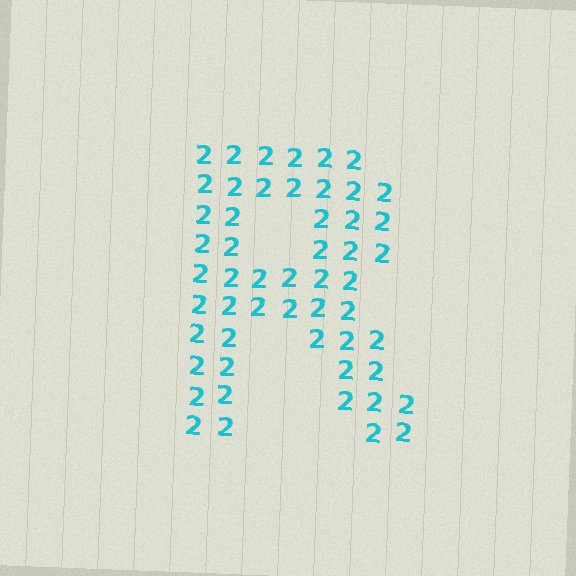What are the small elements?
The small elements are digit 2's.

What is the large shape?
The large shape is the letter R.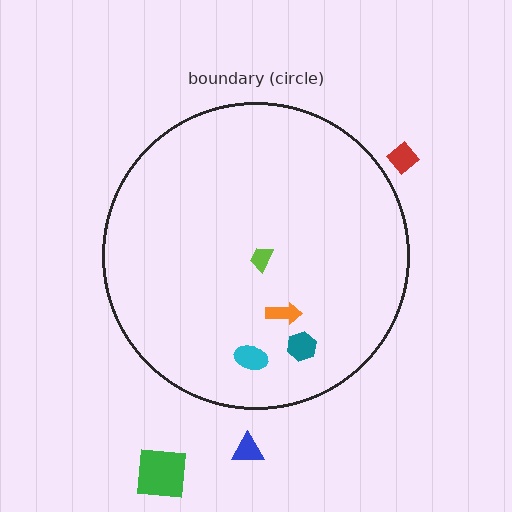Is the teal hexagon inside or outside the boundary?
Inside.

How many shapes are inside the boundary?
4 inside, 3 outside.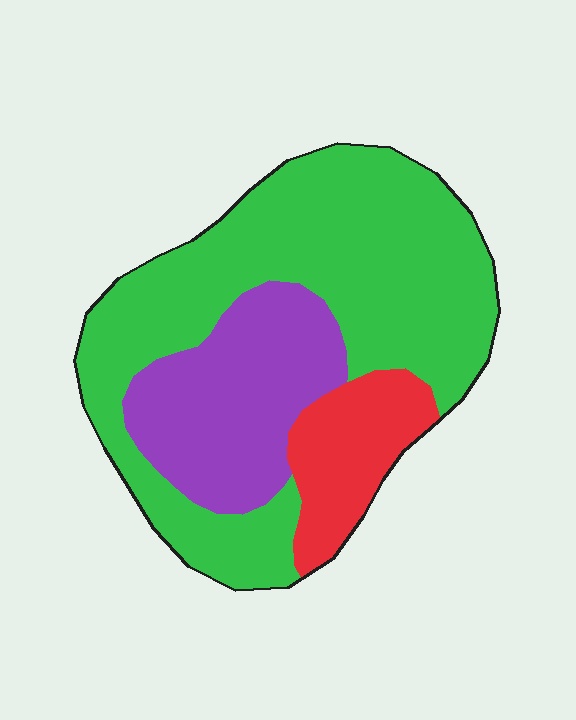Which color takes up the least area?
Red, at roughly 15%.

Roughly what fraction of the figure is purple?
Purple covers 26% of the figure.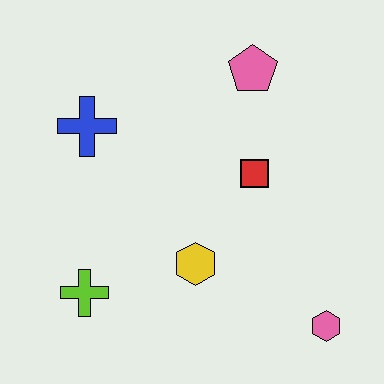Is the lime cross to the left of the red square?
Yes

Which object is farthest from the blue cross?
The pink hexagon is farthest from the blue cross.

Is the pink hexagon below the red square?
Yes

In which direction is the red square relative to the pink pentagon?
The red square is below the pink pentagon.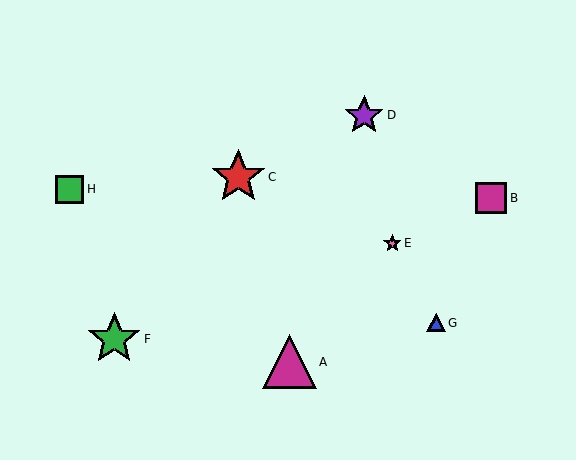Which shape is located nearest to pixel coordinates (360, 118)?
The purple star (labeled D) at (364, 115) is nearest to that location.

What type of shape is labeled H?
Shape H is a green square.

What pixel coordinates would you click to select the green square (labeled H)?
Click at (70, 189) to select the green square H.